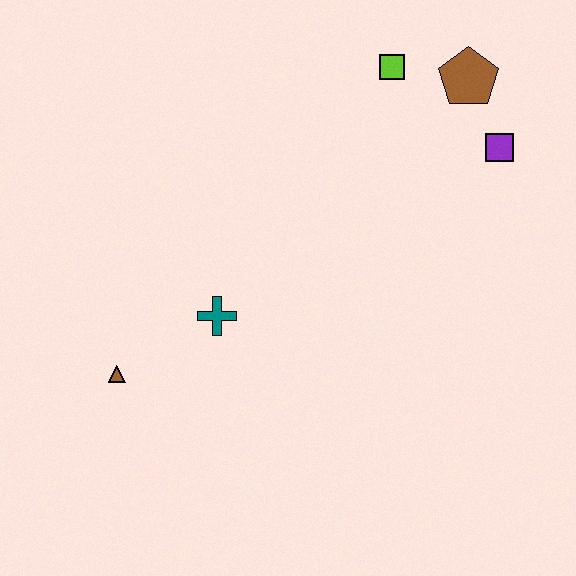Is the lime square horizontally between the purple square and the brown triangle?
Yes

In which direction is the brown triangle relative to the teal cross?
The brown triangle is to the left of the teal cross.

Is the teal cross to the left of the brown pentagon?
Yes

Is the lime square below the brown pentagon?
No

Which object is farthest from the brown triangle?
The brown pentagon is farthest from the brown triangle.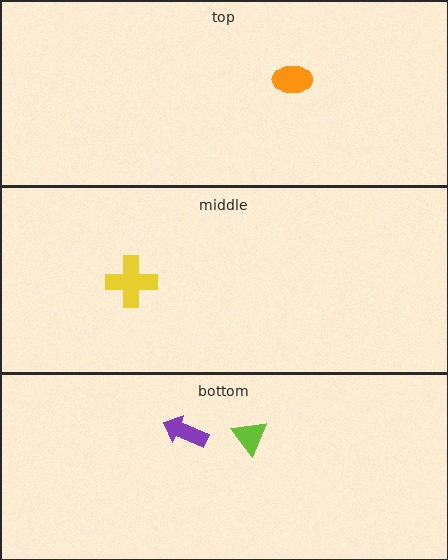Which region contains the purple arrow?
The bottom region.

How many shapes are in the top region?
1.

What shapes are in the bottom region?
The purple arrow, the lime triangle.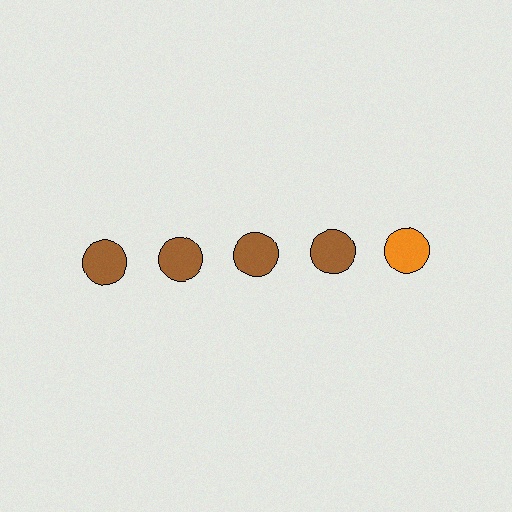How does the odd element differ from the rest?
It has a different color: orange instead of brown.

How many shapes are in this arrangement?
There are 5 shapes arranged in a grid pattern.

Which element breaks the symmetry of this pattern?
The orange circle in the top row, rightmost column breaks the symmetry. All other shapes are brown circles.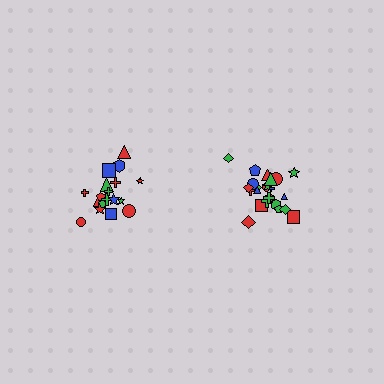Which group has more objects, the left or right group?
The right group.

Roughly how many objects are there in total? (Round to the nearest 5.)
Roughly 45 objects in total.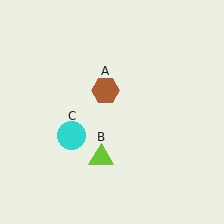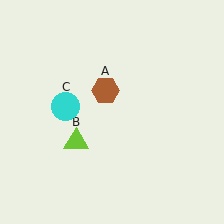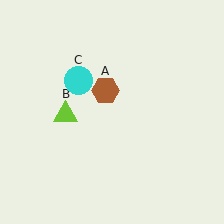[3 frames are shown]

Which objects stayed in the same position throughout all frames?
Brown hexagon (object A) remained stationary.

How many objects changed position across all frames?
2 objects changed position: lime triangle (object B), cyan circle (object C).